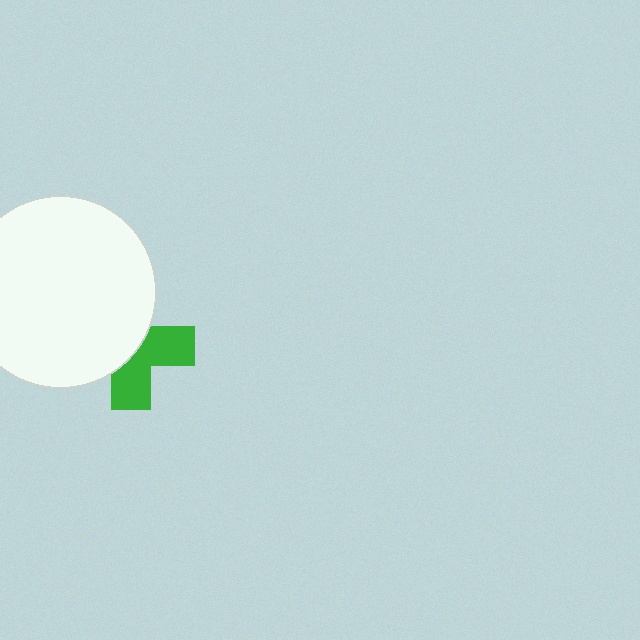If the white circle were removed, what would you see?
You would see the complete green cross.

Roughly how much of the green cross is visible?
About half of it is visible (roughly 46%).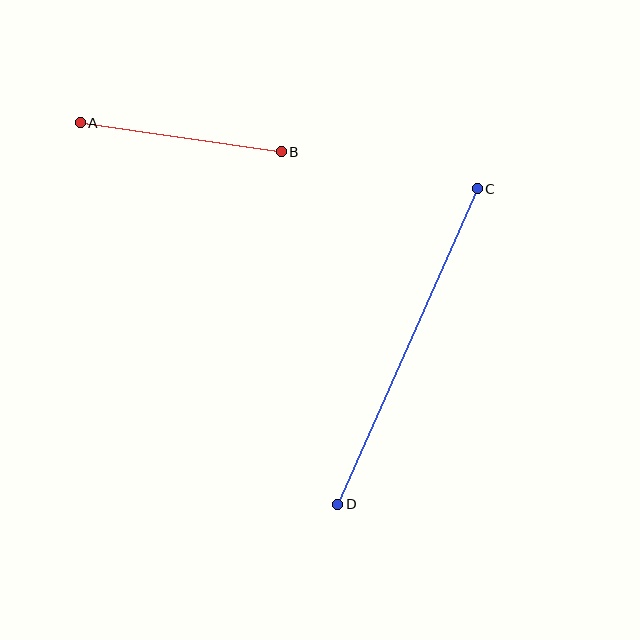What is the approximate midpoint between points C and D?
The midpoint is at approximately (407, 346) pixels.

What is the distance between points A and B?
The distance is approximately 203 pixels.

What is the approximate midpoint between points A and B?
The midpoint is at approximately (181, 137) pixels.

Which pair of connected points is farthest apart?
Points C and D are farthest apart.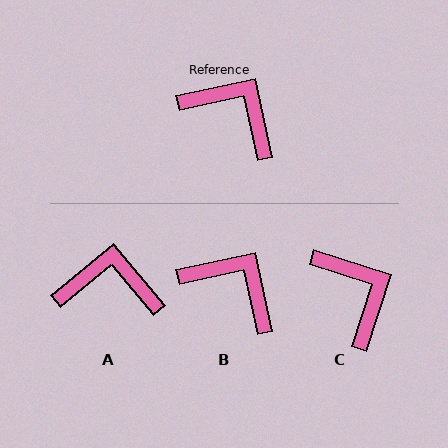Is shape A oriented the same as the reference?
No, it is off by about 28 degrees.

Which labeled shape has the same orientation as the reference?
B.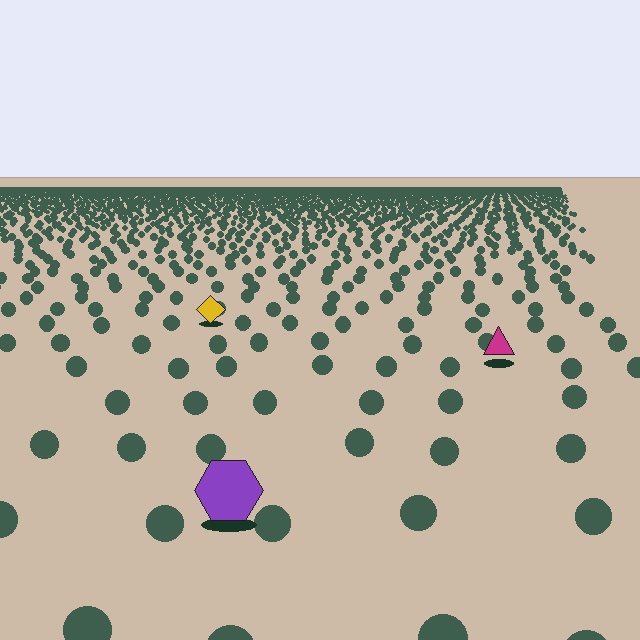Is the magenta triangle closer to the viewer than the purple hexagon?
No. The purple hexagon is closer — you can tell from the texture gradient: the ground texture is coarser near it.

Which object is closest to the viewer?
The purple hexagon is closest. The texture marks near it are larger and more spread out.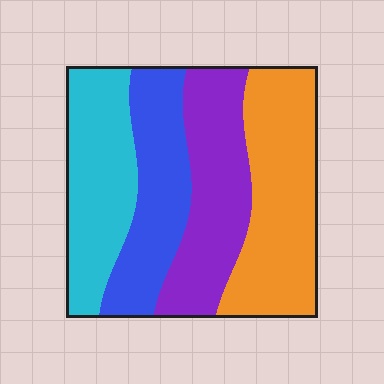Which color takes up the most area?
Orange, at roughly 30%.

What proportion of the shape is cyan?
Cyan covers 24% of the shape.